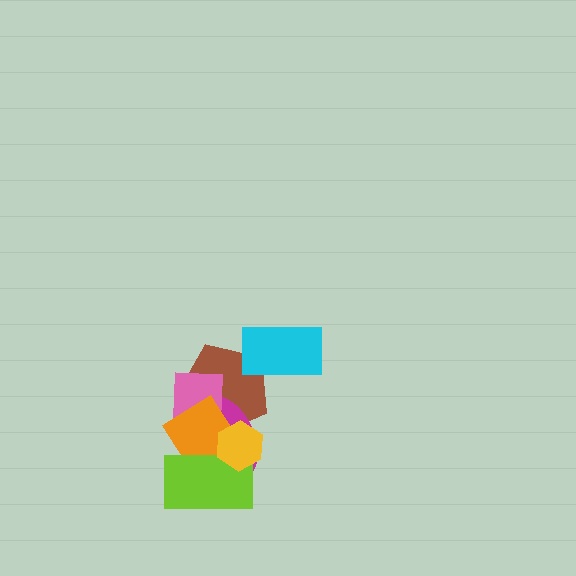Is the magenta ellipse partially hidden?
Yes, it is partially covered by another shape.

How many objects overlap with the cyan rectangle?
1 object overlaps with the cyan rectangle.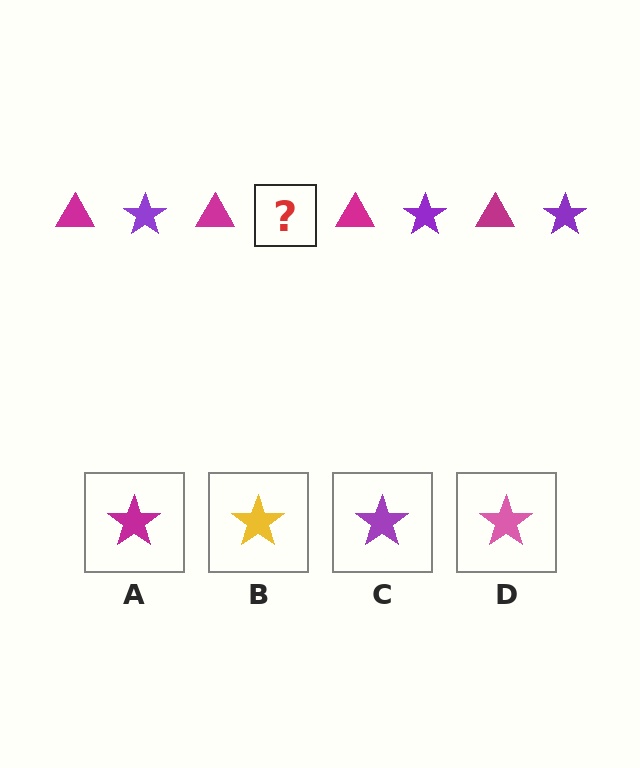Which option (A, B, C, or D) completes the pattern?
C.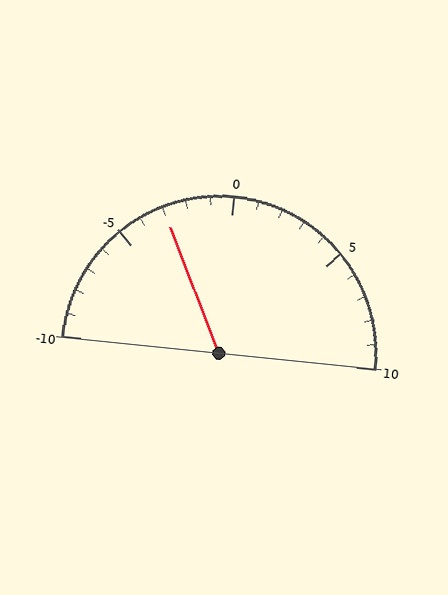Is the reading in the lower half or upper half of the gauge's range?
The reading is in the lower half of the range (-10 to 10).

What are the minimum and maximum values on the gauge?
The gauge ranges from -10 to 10.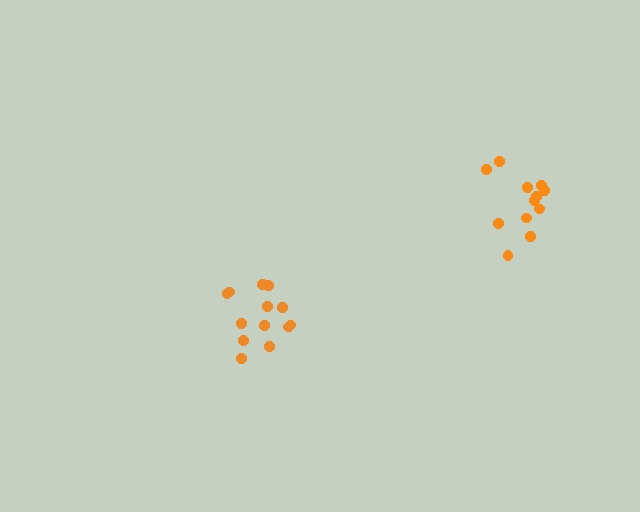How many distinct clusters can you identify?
There are 2 distinct clusters.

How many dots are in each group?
Group 1: 13 dots, Group 2: 12 dots (25 total).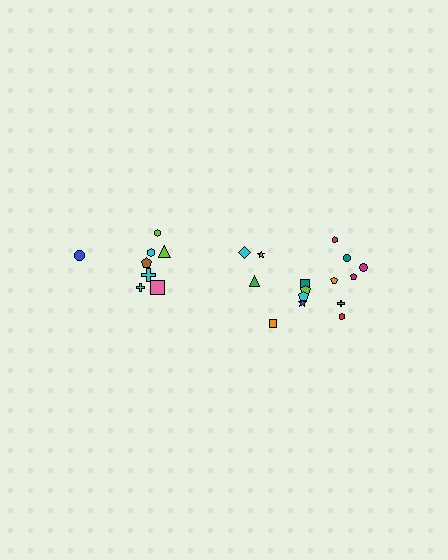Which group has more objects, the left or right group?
The right group.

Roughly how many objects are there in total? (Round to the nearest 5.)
Roughly 25 objects in total.